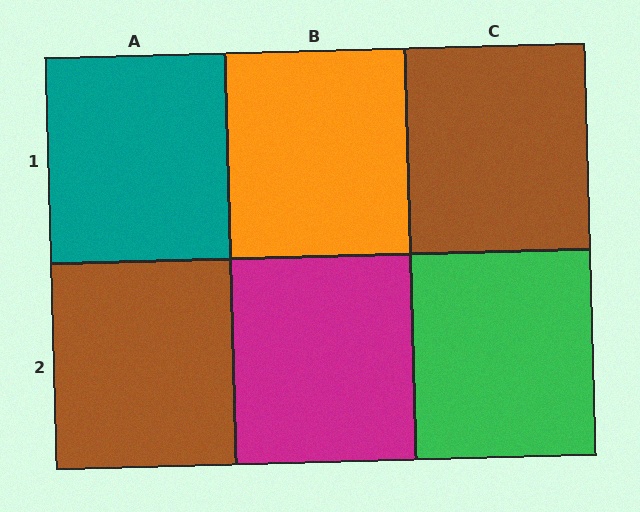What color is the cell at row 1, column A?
Teal.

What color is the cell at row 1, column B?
Orange.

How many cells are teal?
1 cell is teal.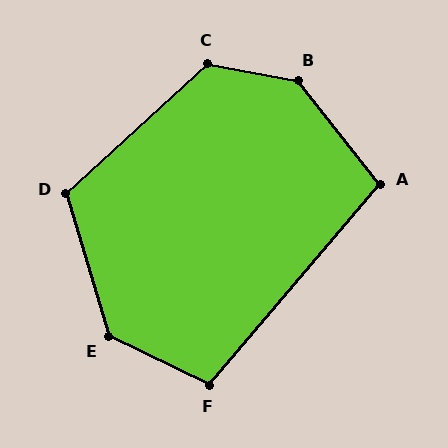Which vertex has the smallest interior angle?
A, at approximately 101 degrees.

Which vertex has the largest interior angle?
B, at approximately 139 degrees.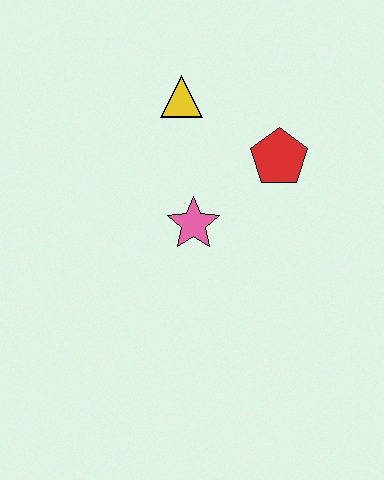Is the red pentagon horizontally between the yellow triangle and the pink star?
No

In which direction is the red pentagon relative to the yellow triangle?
The red pentagon is to the right of the yellow triangle.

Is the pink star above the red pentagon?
No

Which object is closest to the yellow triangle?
The red pentagon is closest to the yellow triangle.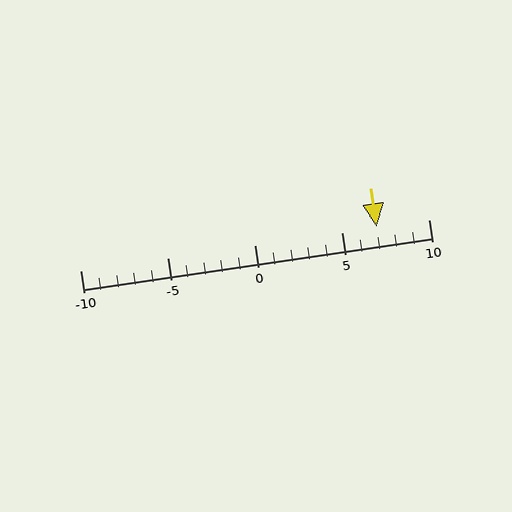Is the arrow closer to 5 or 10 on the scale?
The arrow is closer to 5.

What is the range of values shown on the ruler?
The ruler shows values from -10 to 10.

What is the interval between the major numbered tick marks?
The major tick marks are spaced 5 units apart.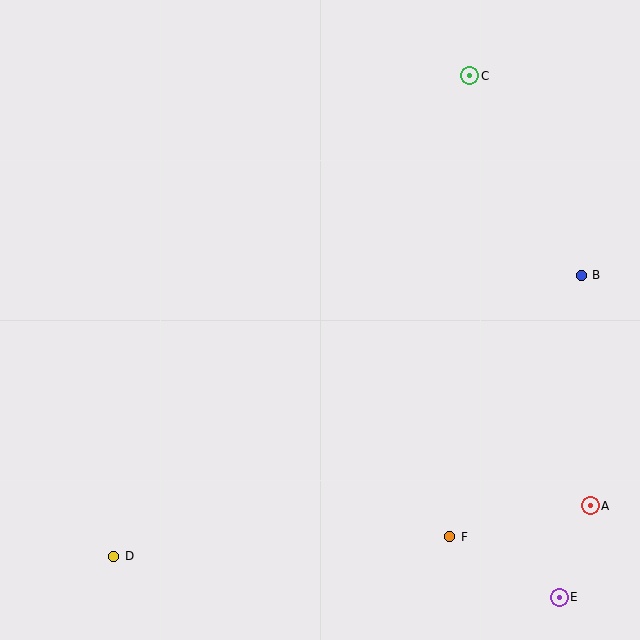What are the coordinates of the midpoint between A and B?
The midpoint between A and B is at (586, 391).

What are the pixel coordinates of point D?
Point D is at (114, 556).